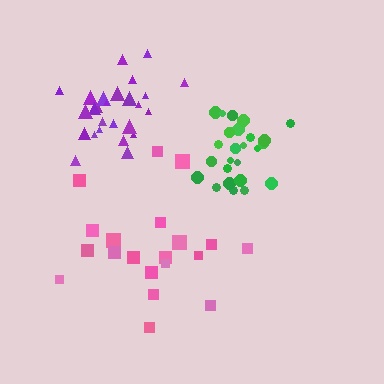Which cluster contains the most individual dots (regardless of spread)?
Purple (26).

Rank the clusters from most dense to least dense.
green, purple, pink.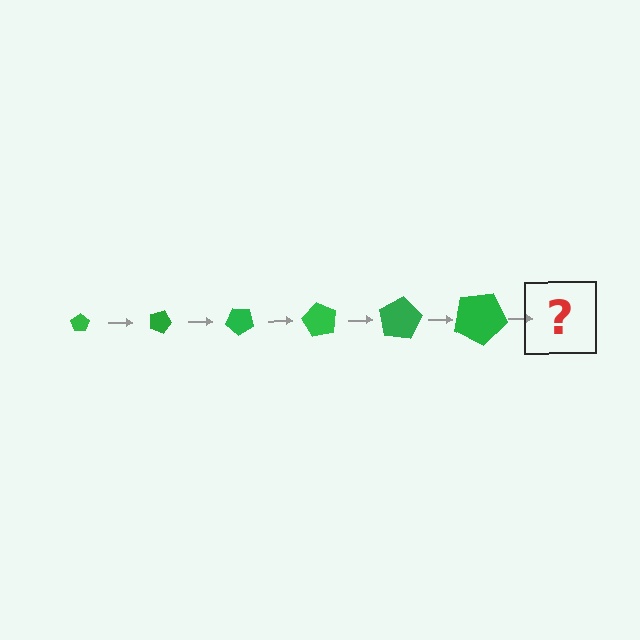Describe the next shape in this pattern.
It should be a pentagon, larger than the previous one and rotated 120 degrees from the start.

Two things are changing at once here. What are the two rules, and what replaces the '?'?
The two rules are that the pentagon grows larger each step and it rotates 20 degrees each step. The '?' should be a pentagon, larger than the previous one and rotated 120 degrees from the start.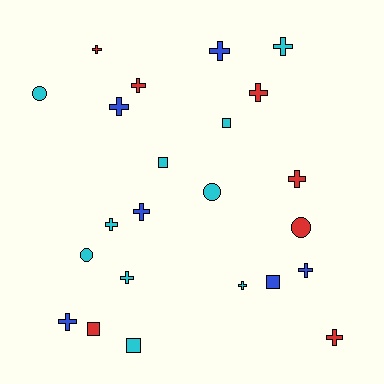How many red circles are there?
There is 1 red circle.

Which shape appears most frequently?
Cross, with 14 objects.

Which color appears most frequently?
Cyan, with 10 objects.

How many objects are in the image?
There are 23 objects.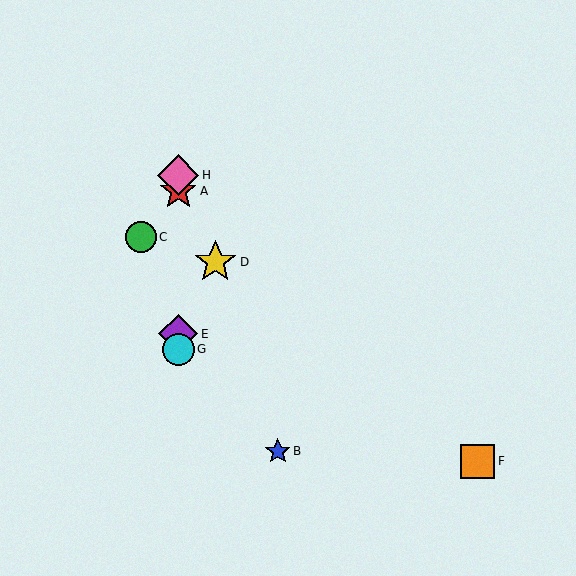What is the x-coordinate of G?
Object G is at x≈178.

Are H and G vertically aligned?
Yes, both are at x≈178.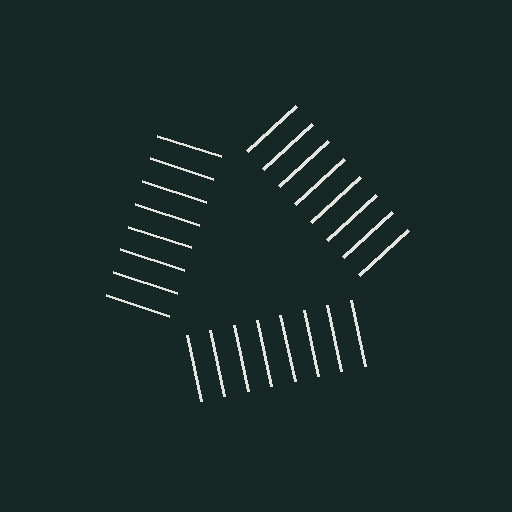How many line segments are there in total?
24 — 8 along each of the 3 edges.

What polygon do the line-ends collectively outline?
An illusory triangle — the line segments terminate on its edges but no continuous stroke is drawn.